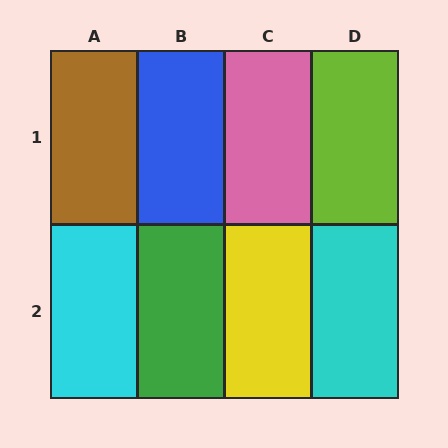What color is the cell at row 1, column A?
Brown.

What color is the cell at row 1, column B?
Blue.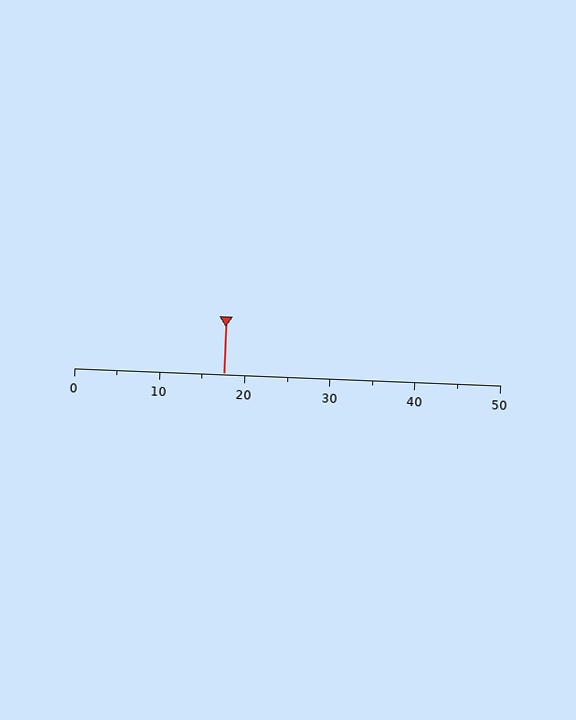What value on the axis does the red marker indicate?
The marker indicates approximately 17.5.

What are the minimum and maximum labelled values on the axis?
The axis runs from 0 to 50.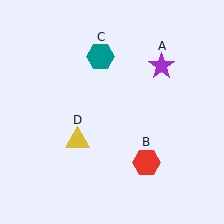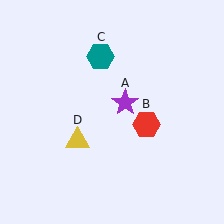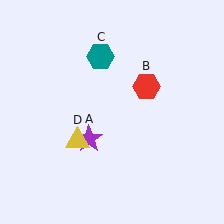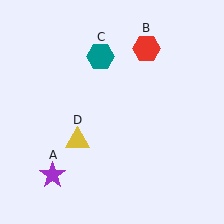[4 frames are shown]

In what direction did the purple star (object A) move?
The purple star (object A) moved down and to the left.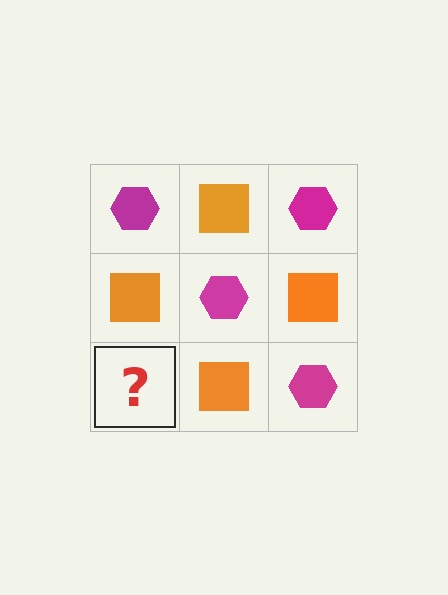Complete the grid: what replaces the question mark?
The question mark should be replaced with a magenta hexagon.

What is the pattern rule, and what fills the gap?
The rule is that it alternates magenta hexagon and orange square in a checkerboard pattern. The gap should be filled with a magenta hexagon.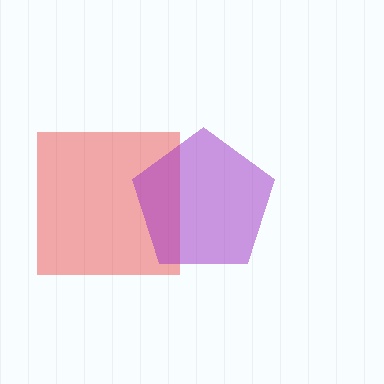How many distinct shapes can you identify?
There are 2 distinct shapes: a red square, a purple pentagon.